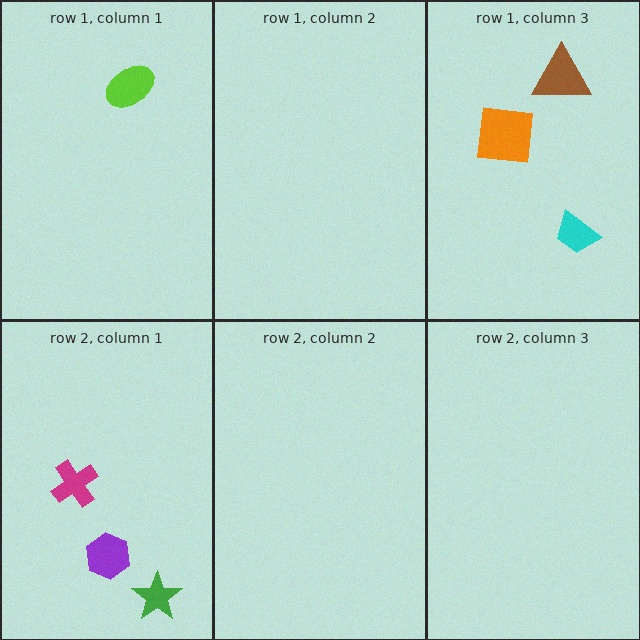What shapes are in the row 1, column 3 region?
The brown triangle, the cyan trapezoid, the orange square.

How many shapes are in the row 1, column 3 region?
3.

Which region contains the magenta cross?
The row 2, column 1 region.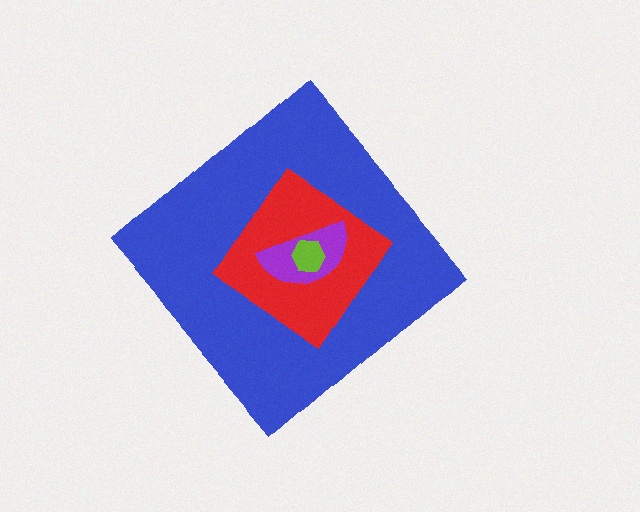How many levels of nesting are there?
4.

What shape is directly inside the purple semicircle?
The lime hexagon.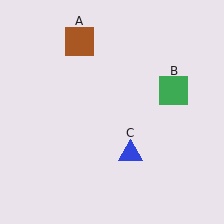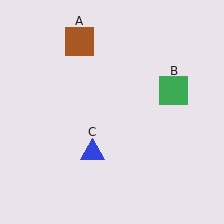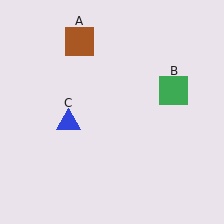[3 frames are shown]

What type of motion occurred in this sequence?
The blue triangle (object C) rotated clockwise around the center of the scene.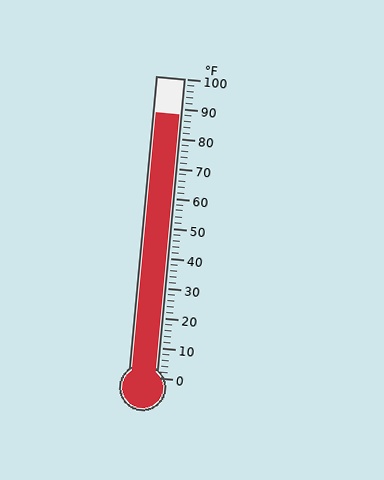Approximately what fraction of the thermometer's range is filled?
The thermometer is filled to approximately 90% of its range.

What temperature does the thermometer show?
The thermometer shows approximately 88°F.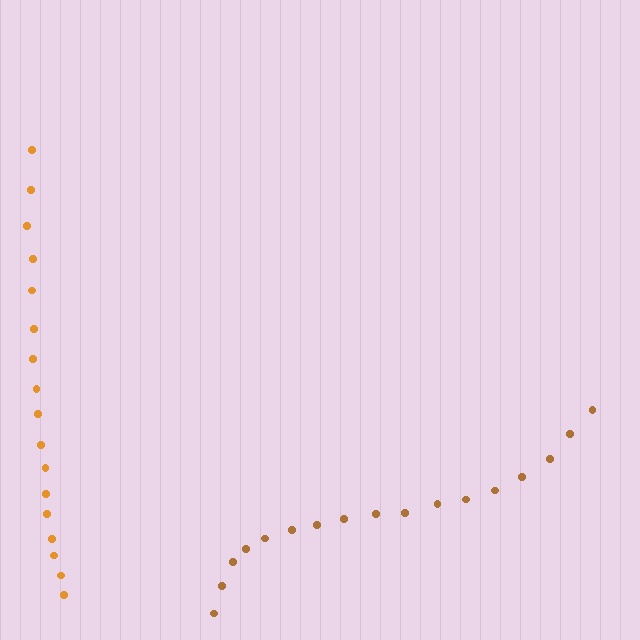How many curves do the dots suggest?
There are 2 distinct paths.